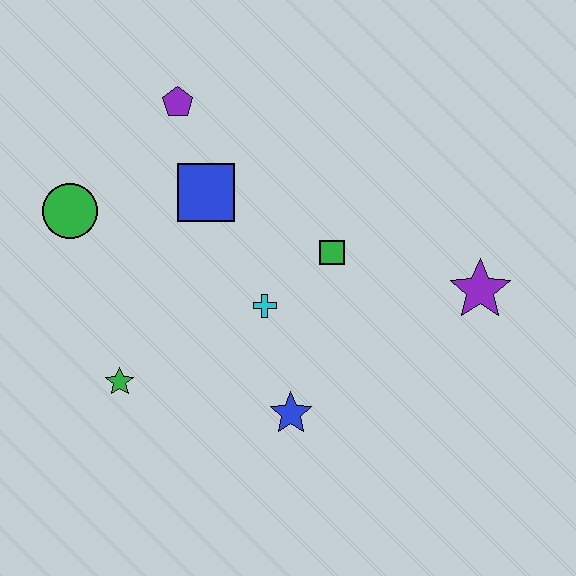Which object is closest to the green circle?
The blue square is closest to the green circle.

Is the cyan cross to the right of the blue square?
Yes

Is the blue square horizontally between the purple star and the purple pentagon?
Yes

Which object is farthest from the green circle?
The purple star is farthest from the green circle.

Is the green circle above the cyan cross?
Yes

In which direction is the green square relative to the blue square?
The green square is to the right of the blue square.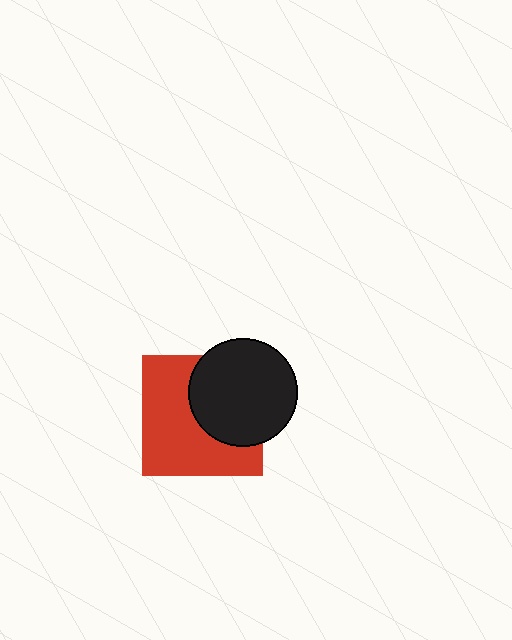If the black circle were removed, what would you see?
You would see the complete red square.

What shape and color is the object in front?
The object in front is a black circle.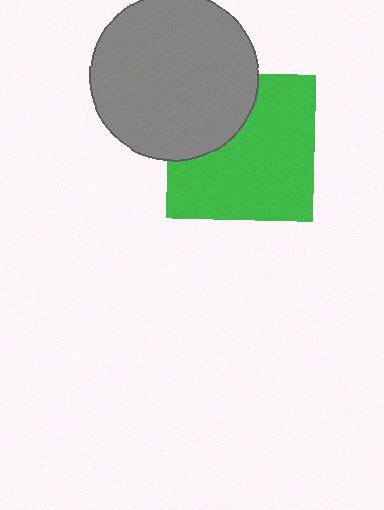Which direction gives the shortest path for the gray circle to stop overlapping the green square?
Moving toward the upper-left gives the shortest separation.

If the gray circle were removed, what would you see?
You would see the complete green square.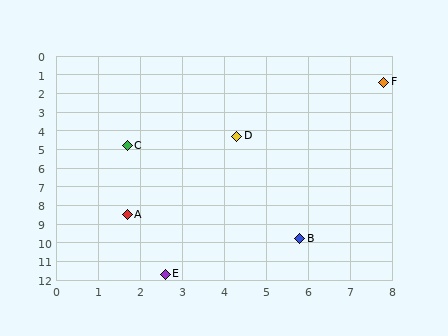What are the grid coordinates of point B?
Point B is at approximately (5.8, 9.8).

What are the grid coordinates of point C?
Point C is at approximately (1.7, 4.8).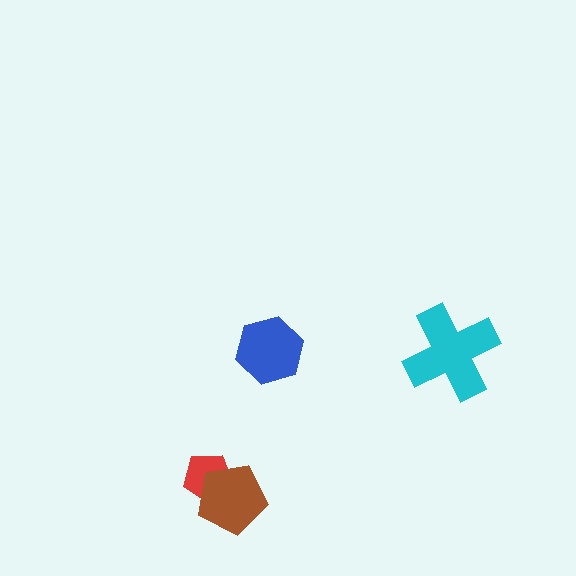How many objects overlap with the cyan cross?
0 objects overlap with the cyan cross.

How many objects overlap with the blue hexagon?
0 objects overlap with the blue hexagon.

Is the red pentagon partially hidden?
Yes, it is partially covered by another shape.